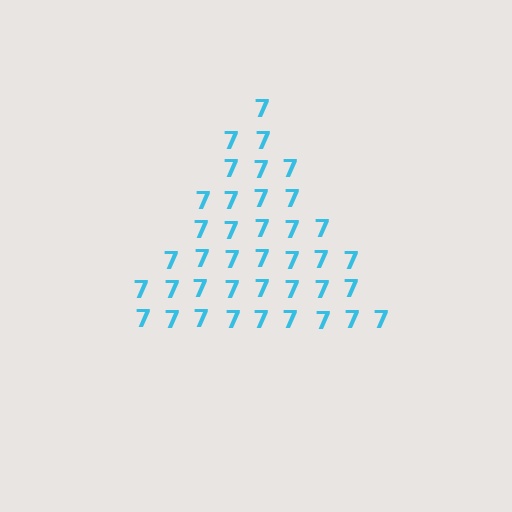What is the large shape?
The large shape is a triangle.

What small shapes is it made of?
It is made of small digit 7's.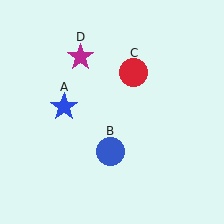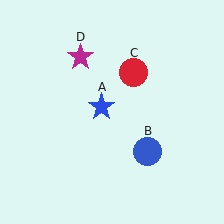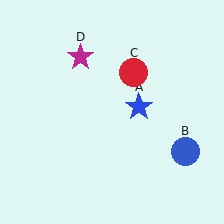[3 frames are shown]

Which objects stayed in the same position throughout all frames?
Red circle (object C) and magenta star (object D) remained stationary.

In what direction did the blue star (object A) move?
The blue star (object A) moved right.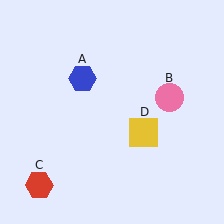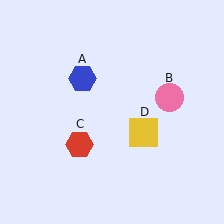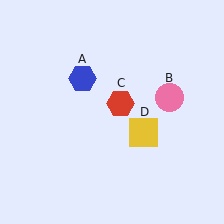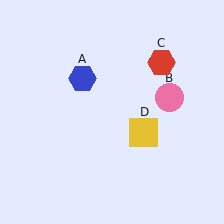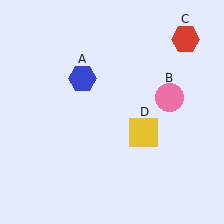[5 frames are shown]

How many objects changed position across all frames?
1 object changed position: red hexagon (object C).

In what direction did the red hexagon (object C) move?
The red hexagon (object C) moved up and to the right.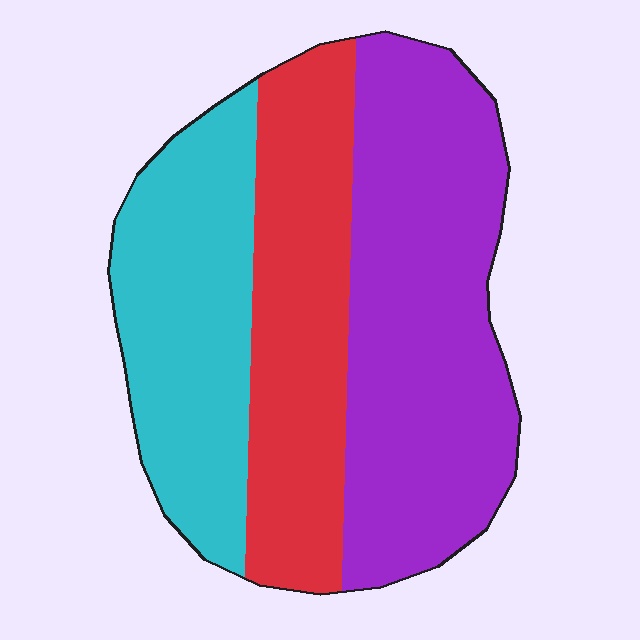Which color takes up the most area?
Purple, at roughly 45%.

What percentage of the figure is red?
Red covers about 30% of the figure.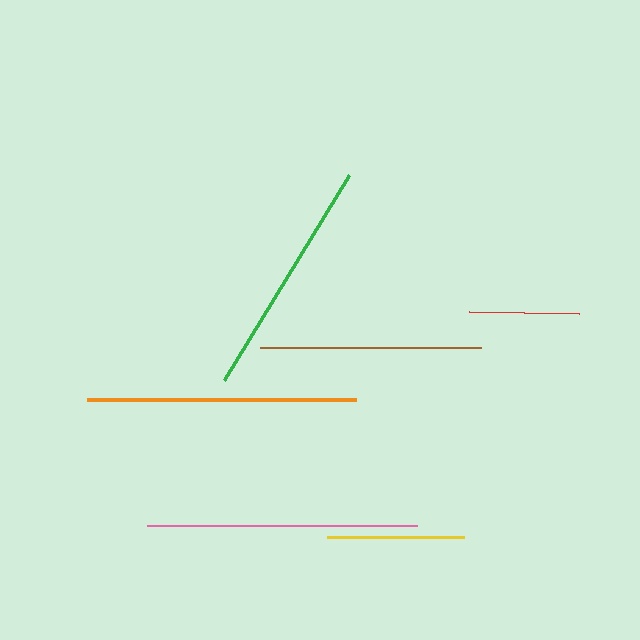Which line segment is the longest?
The pink line is the longest at approximately 270 pixels.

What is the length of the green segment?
The green segment is approximately 240 pixels long.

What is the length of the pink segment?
The pink segment is approximately 270 pixels long.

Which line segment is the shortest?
The red line is the shortest at approximately 110 pixels.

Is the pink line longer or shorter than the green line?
The pink line is longer than the green line.